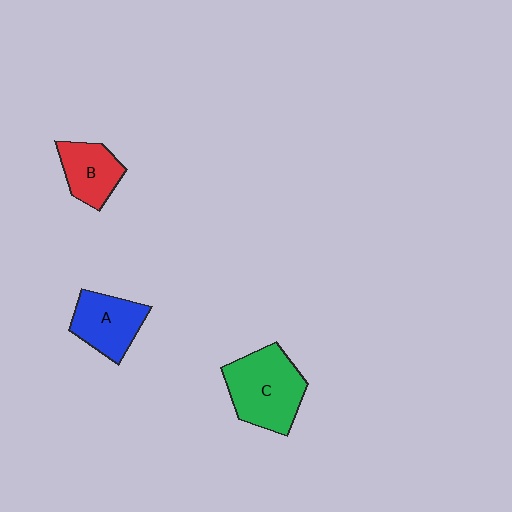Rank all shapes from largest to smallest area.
From largest to smallest: C (green), A (blue), B (red).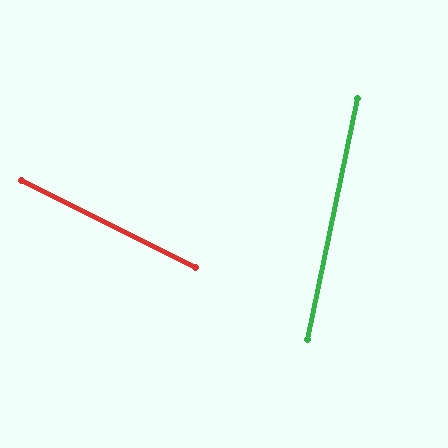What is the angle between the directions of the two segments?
Approximately 75 degrees.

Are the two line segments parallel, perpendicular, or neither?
Neither parallel nor perpendicular — they differ by about 75°.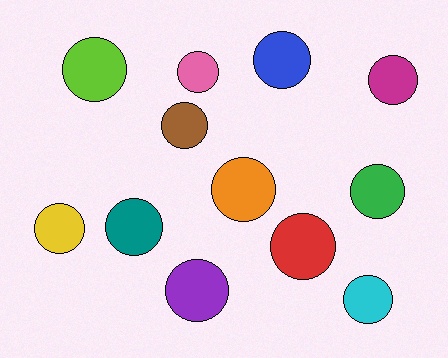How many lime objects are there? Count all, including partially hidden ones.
There is 1 lime object.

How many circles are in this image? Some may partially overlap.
There are 12 circles.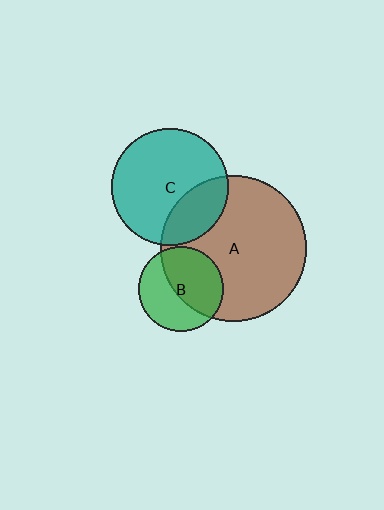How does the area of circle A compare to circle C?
Approximately 1.6 times.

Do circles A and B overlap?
Yes.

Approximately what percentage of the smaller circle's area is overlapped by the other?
Approximately 55%.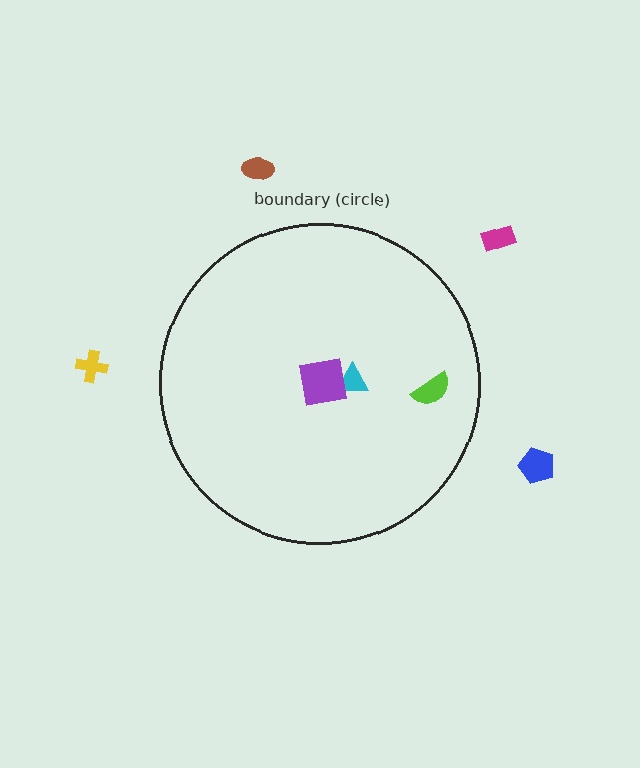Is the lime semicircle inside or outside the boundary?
Inside.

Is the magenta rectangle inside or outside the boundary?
Outside.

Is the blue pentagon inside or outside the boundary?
Outside.